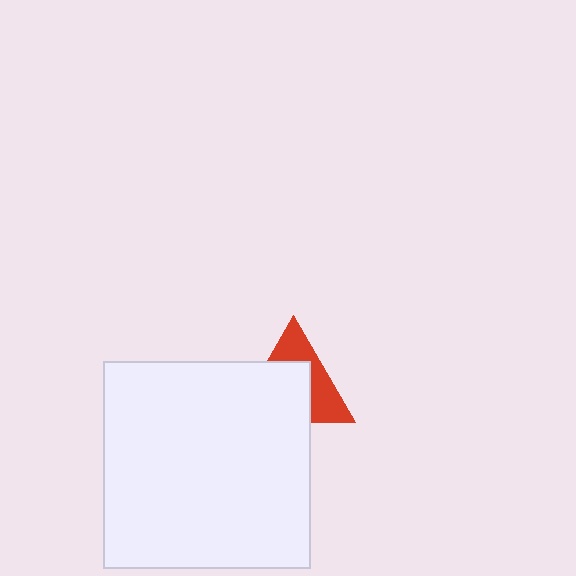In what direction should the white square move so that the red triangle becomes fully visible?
The white square should move down. That is the shortest direction to clear the overlap and leave the red triangle fully visible.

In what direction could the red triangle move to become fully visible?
The red triangle could move up. That would shift it out from behind the white square entirely.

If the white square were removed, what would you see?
You would see the complete red triangle.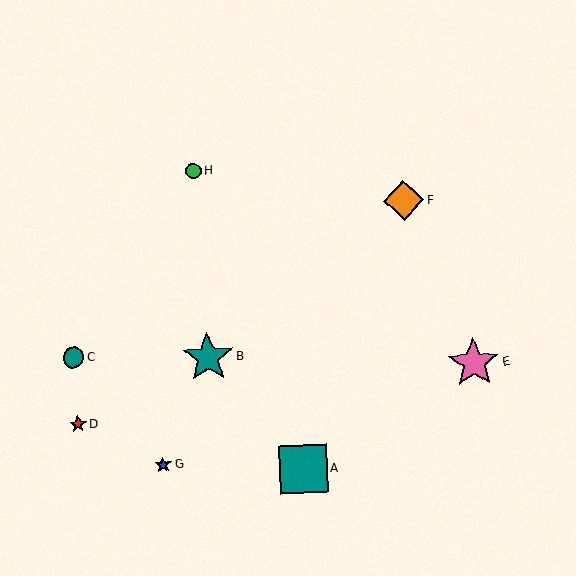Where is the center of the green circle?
The center of the green circle is at (193, 171).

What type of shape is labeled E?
Shape E is a pink star.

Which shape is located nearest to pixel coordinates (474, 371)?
The pink star (labeled E) at (474, 363) is nearest to that location.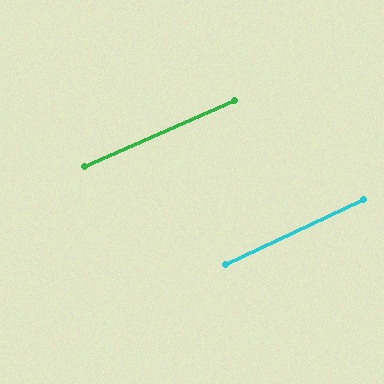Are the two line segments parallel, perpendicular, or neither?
Parallel — their directions differ by only 1.5°.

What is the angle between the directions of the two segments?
Approximately 2 degrees.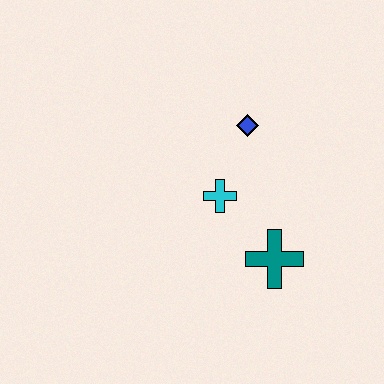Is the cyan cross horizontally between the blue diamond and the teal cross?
No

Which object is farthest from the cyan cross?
The teal cross is farthest from the cyan cross.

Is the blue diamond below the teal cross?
No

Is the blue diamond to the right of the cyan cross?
Yes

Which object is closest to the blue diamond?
The cyan cross is closest to the blue diamond.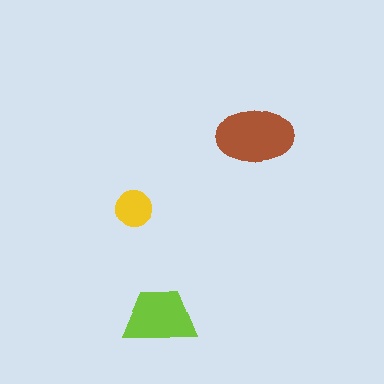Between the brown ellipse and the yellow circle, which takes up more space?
The brown ellipse.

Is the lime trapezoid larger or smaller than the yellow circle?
Larger.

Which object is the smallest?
The yellow circle.